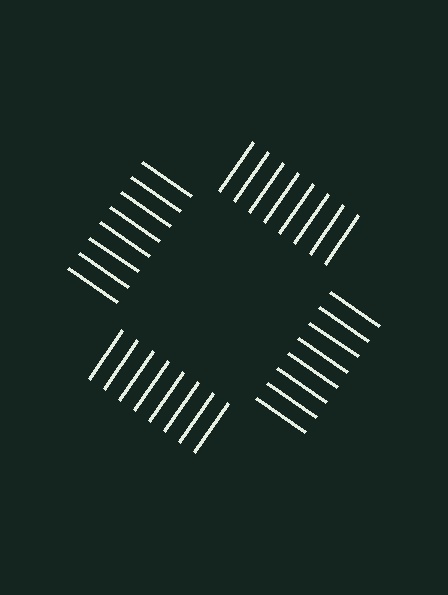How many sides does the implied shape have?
4 sides — the line-ends trace a square.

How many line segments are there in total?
32 — 8 along each of the 4 edges.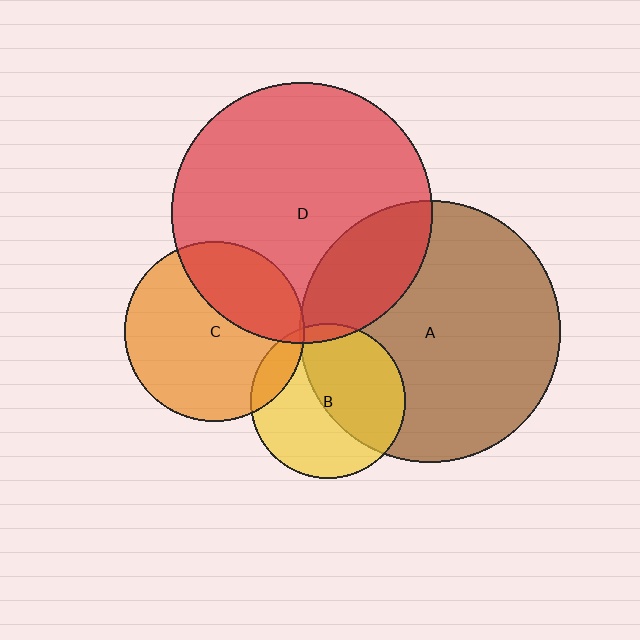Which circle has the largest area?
Circle A (brown).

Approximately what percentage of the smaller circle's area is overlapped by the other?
Approximately 15%.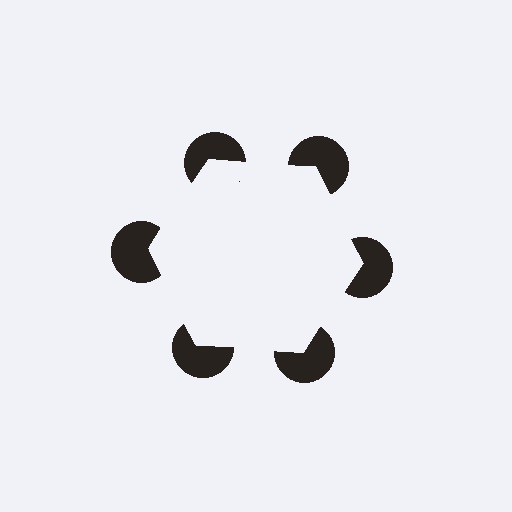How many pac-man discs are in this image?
There are 6 — one at each vertex of the illusory hexagon.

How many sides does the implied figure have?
6 sides.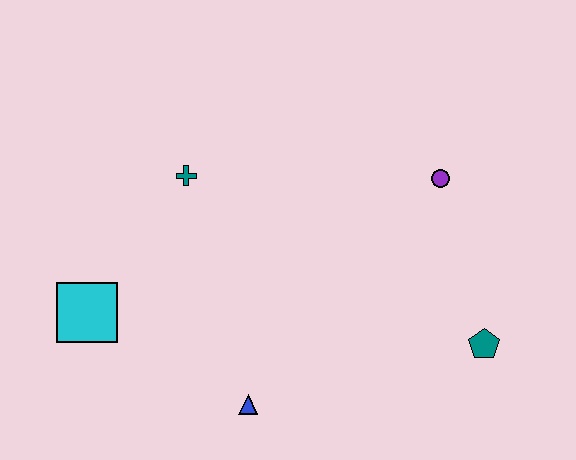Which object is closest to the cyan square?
The teal cross is closest to the cyan square.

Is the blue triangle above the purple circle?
No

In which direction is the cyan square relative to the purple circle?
The cyan square is to the left of the purple circle.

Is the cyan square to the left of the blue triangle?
Yes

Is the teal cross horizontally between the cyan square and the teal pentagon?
Yes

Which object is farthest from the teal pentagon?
The cyan square is farthest from the teal pentagon.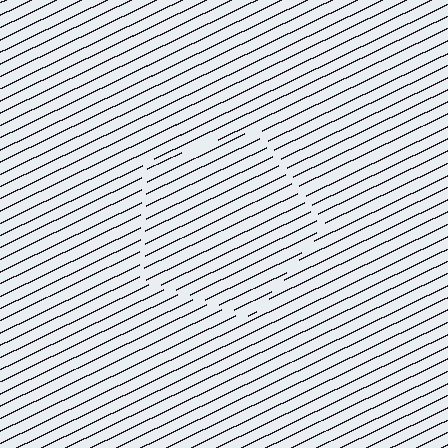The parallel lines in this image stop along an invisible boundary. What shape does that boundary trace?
An illusory pentagon. The interior of the shape contains the same grating, shifted by half a period — the contour is defined by the phase discontinuity where line-ends from the inner and outer gratings abut.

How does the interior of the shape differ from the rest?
The interior of the shape contains the same grating, shifted by half a period — the contour is defined by the phase discontinuity where line-ends from the inner and outer gratings abut.